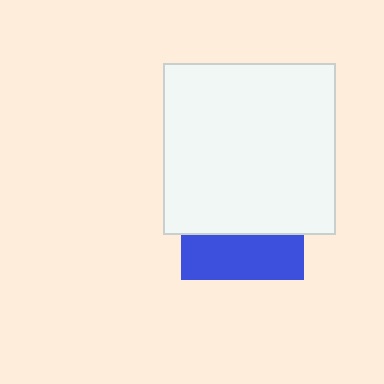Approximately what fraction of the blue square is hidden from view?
Roughly 64% of the blue square is hidden behind the white square.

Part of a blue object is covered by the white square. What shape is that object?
It is a square.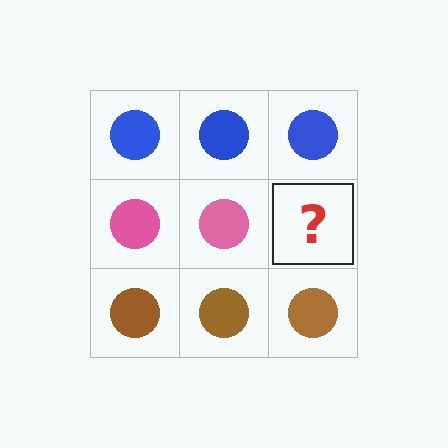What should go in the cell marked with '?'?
The missing cell should contain a pink circle.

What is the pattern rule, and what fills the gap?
The rule is that each row has a consistent color. The gap should be filled with a pink circle.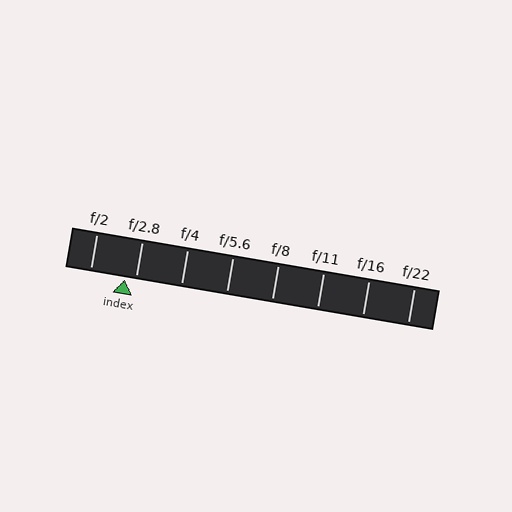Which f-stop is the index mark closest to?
The index mark is closest to f/2.8.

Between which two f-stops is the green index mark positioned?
The index mark is between f/2 and f/2.8.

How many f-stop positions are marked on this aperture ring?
There are 8 f-stop positions marked.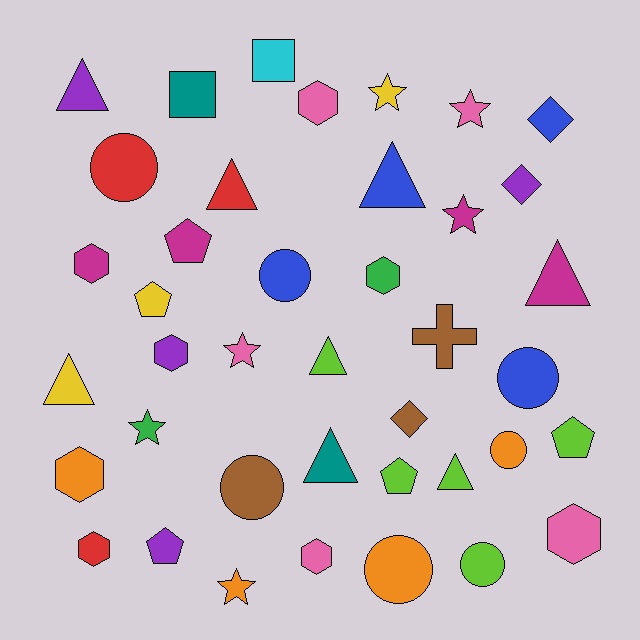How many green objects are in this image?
There are 2 green objects.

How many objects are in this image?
There are 40 objects.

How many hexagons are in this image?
There are 8 hexagons.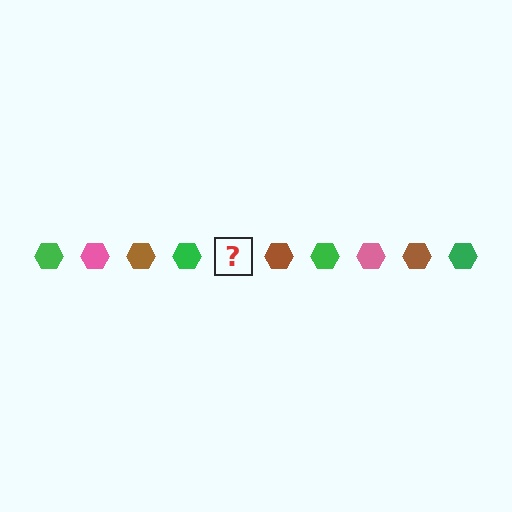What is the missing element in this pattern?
The missing element is a pink hexagon.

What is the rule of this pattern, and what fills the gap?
The rule is that the pattern cycles through green, pink, brown hexagons. The gap should be filled with a pink hexagon.